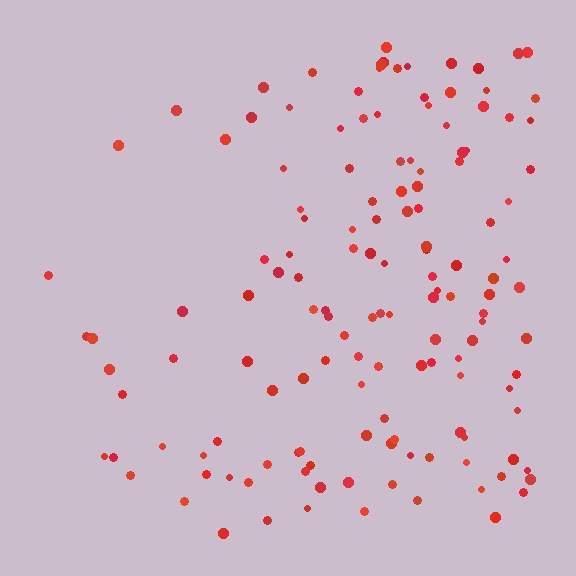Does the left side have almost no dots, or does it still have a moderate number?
Still a moderate number, just noticeably fewer than the right.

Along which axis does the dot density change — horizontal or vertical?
Horizontal.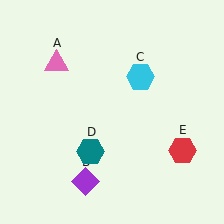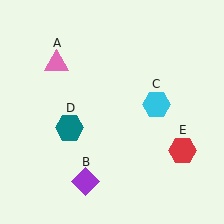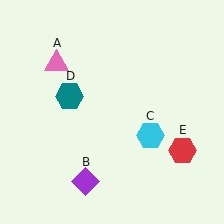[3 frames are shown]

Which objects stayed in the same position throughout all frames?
Pink triangle (object A) and purple diamond (object B) and red hexagon (object E) remained stationary.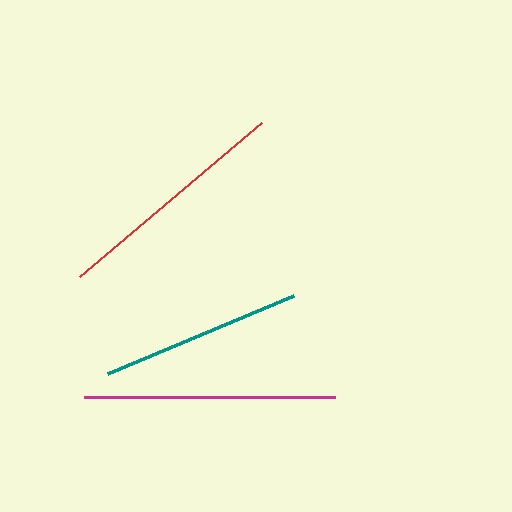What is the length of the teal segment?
The teal segment is approximately 202 pixels long.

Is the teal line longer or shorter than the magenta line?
The magenta line is longer than the teal line.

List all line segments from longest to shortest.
From longest to shortest: magenta, red, teal.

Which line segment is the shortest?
The teal line is the shortest at approximately 202 pixels.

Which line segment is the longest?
The magenta line is the longest at approximately 251 pixels.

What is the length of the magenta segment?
The magenta segment is approximately 251 pixels long.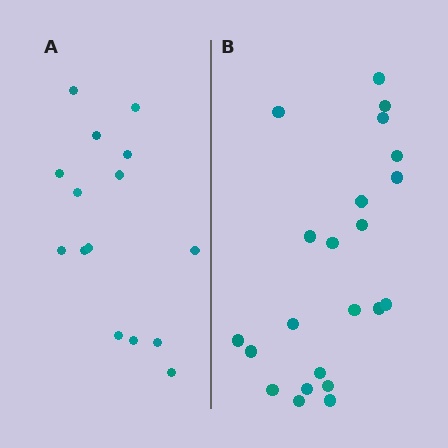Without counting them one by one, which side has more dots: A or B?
Region B (the right region) has more dots.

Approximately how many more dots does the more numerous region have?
Region B has roughly 8 or so more dots than region A.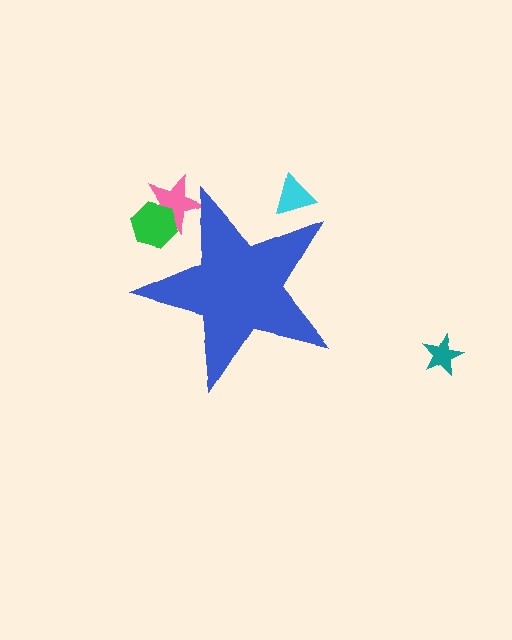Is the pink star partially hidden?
Yes, the pink star is partially hidden behind the blue star.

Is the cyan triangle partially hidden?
Yes, the cyan triangle is partially hidden behind the blue star.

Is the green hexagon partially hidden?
Yes, the green hexagon is partially hidden behind the blue star.